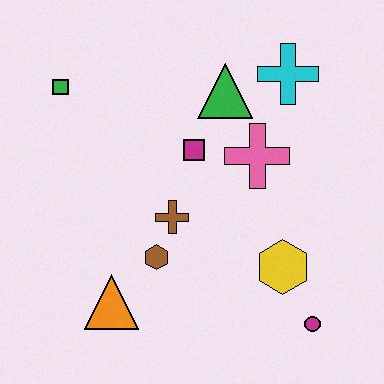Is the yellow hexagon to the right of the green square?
Yes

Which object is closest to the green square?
The magenta square is closest to the green square.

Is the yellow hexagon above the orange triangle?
Yes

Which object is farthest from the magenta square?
The magenta circle is farthest from the magenta square.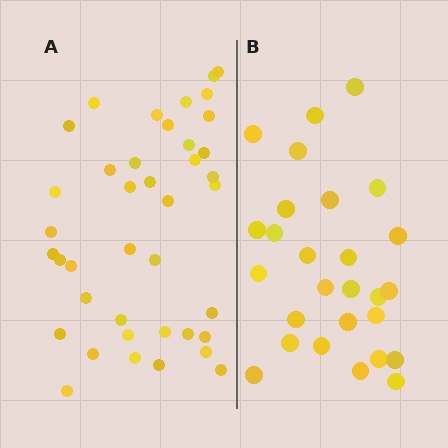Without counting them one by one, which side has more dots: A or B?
Region A (the left region) has more dots.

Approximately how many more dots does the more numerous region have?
Region A has approximately 15 more dots than region B.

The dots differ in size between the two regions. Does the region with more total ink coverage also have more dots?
No. Region B has more total ink coverage because its dots are larger, but region A actually contains more individual dots. Total area can be misleading — the number of items is what matters here.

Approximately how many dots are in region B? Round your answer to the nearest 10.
About 30 dots. (The exact count is 27, which rounds to 30.)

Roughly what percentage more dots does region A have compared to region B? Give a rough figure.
About 50% more.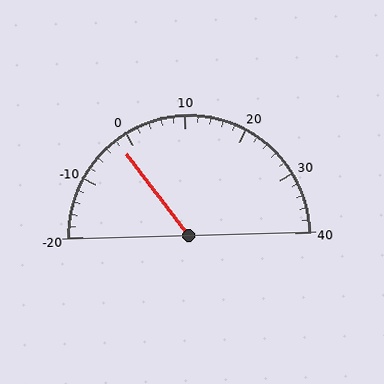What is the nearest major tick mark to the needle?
The nearest major tick mark is 0.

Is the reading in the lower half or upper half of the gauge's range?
The reading is in the lower half of the range (-20 to 40).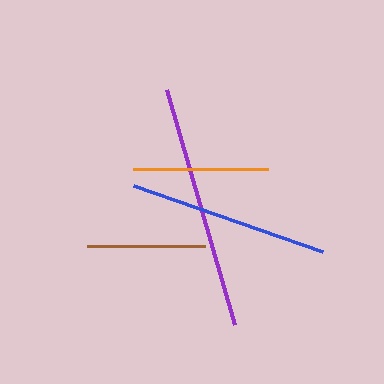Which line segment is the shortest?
The brown line is the shortest at approximately 118 pixels.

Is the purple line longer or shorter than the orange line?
The purple line is longer than the orange line.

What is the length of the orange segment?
The orange segment is approximately 135 pixels long.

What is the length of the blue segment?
The blue segment is approximately 200 pixels long.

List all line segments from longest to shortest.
From longest to shortest: purple, blue, orange, brown.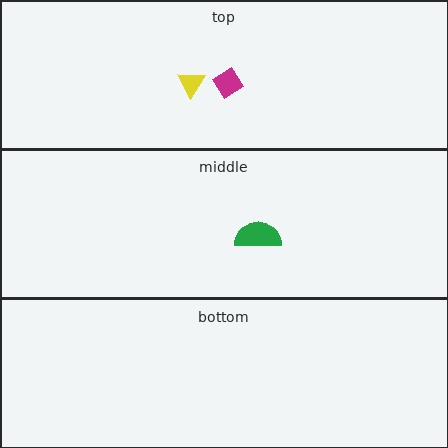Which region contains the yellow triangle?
The top region.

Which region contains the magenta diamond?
The top region.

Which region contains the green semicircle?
The middle region.